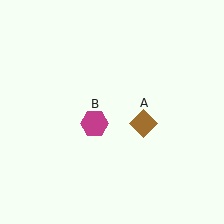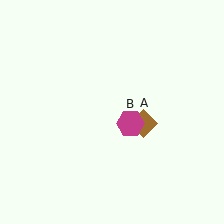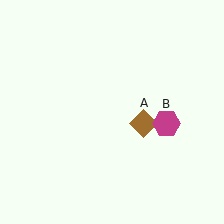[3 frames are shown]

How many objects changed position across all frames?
1 object changed position: magenta hexagon (object B).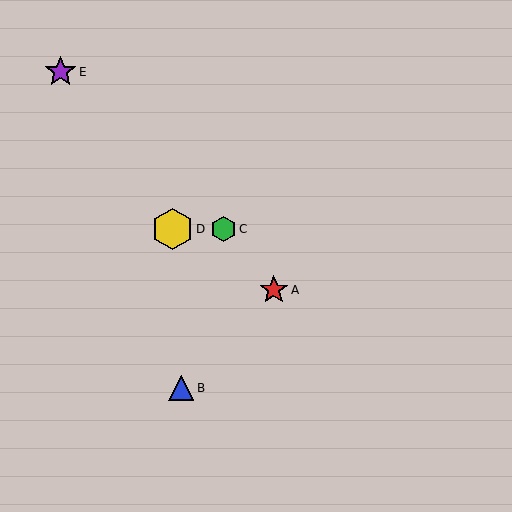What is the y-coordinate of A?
Object A is at y≈290.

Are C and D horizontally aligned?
Yes, both are at y≈229.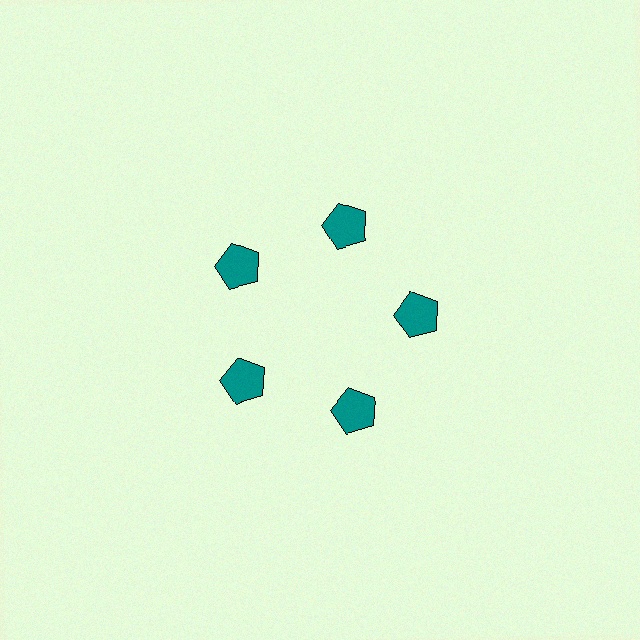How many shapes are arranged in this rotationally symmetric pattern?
There are 5 shapes, arranged in 5 groups of 1.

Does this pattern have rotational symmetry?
Yes, this pattern has 5-fold rotational symmetry. It looks the same after rotating 72 degrees around the center.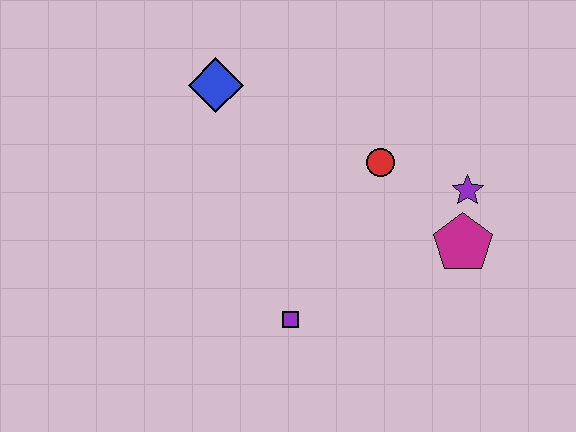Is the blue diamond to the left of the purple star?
Yes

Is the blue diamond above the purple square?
Yes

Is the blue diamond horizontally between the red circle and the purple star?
No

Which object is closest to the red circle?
The purple star is closest to the red circle.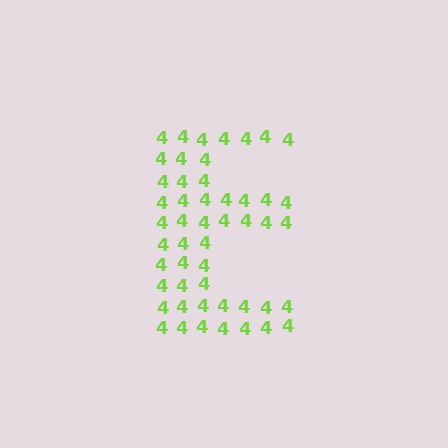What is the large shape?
The large shape is the letter E.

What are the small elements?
The small elements are digit 4's.